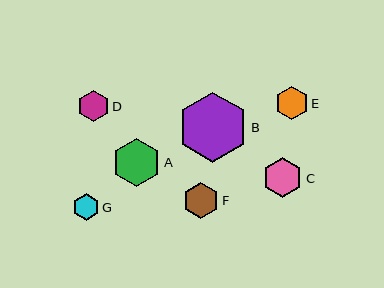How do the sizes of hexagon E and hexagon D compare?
Hexagon E and hexagon D are approximately the same size.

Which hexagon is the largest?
Hexagon B is the largest with a size of approximately 70 pixels.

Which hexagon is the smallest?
Hexagon G is the smallest with a size of approximately 26 pixels.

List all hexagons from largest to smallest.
From largest to smallest: B, A, C, F, E, D, G.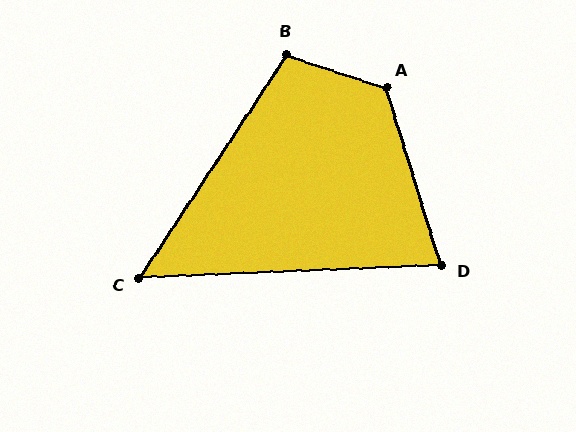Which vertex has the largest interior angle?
A, at approximately 126 degrees.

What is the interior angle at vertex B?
Approximately 105 degrees (obtuse).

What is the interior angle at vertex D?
Approximately 75 degrees (acute).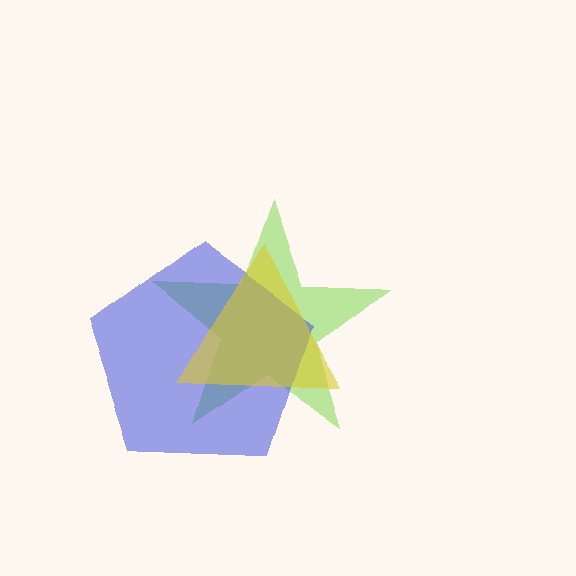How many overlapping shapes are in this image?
There are 3 overlapping shapes in the image.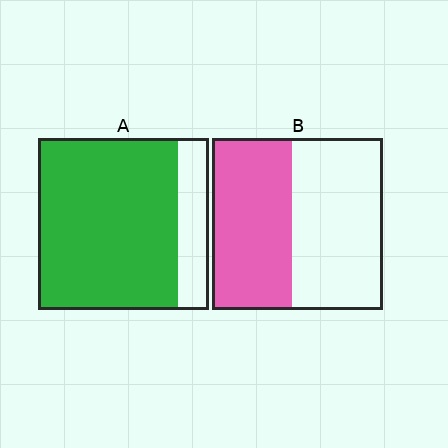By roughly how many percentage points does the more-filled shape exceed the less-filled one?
By roughly 35 percentage points (A over B).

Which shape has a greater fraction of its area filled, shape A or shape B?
Shape A.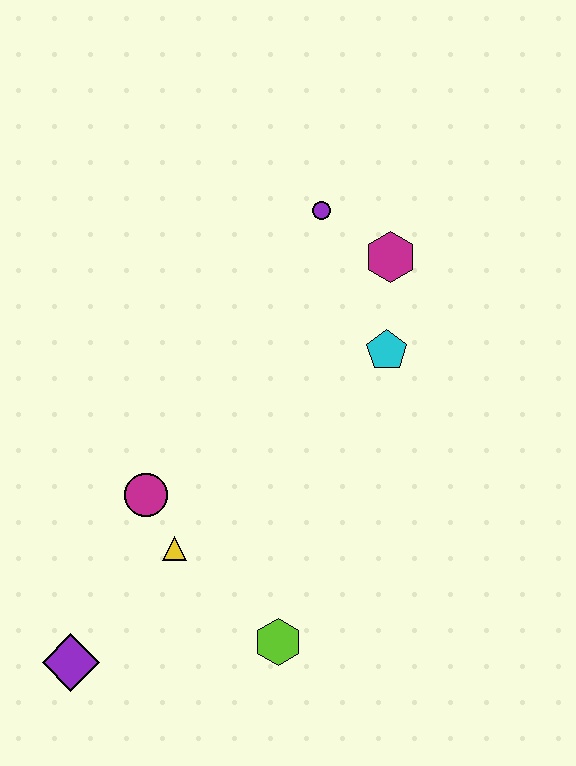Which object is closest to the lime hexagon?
The yellow triangle is closest to the lime hexagon.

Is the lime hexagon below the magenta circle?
Yes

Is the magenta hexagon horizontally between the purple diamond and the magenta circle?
No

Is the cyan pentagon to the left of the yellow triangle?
No